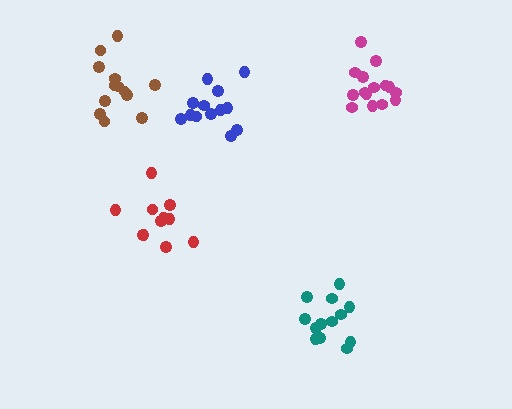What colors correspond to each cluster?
The clusters are colored: magenta, teal, red, blue, brown.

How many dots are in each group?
Group 1: 15 dots, Group 2: 13 dots, Group 3: 11 dots, Group 4: 13 dots, Group 5: 13 dots (65 total).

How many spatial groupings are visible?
There are 5 spatial groupings.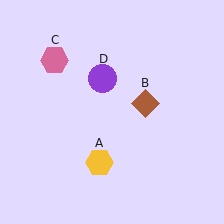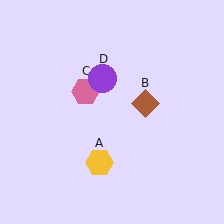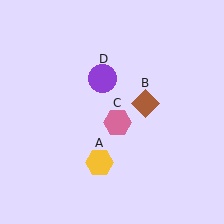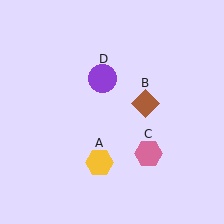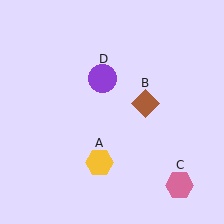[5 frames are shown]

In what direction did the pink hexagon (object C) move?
The pink hexagon (object C) moved down and to the right.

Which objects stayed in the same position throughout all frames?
Yellow hexagon (object A) and brown diamond (object B) and purple circle (object D) remained stationary.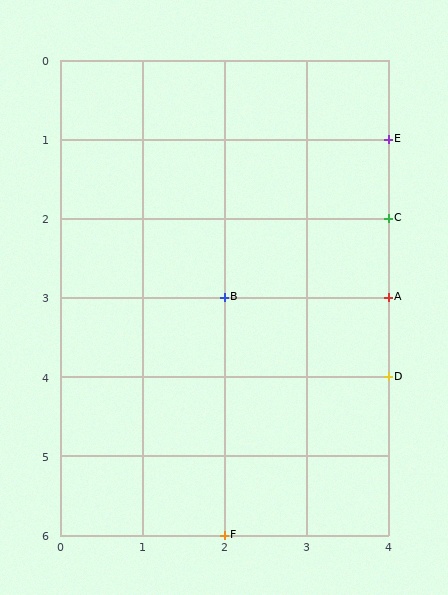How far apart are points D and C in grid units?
Points D and C are 2 rows apart.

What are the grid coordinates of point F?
Point F is at grid coordinates (2, 6).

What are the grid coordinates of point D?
Point D is at grid coordinates (4, 4).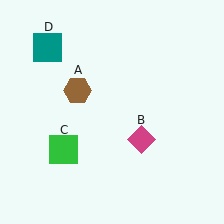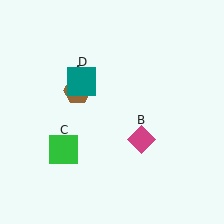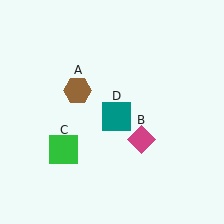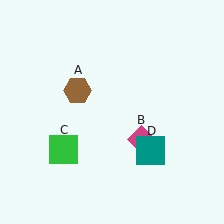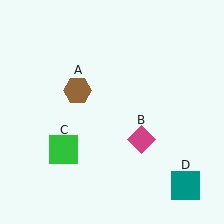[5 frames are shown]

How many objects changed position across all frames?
1 object changed position: teal square (object D).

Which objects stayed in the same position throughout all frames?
Brown hexagon (object A) and magenta diamond (object B) and green square (object C) remained stationary.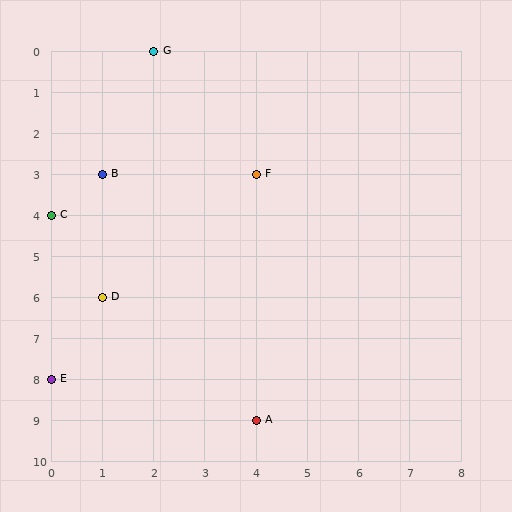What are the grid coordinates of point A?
Point A is at grid coordinates (4, 9).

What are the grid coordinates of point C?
Point C is at grid coordinates (0, 4).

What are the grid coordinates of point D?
Point D is at grid coordinates (1, 6).